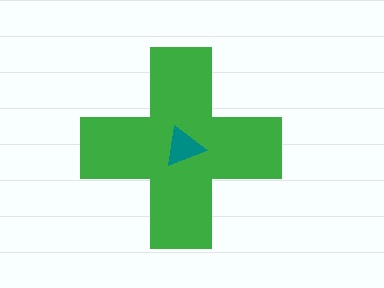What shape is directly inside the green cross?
The teal triangle.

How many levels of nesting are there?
2.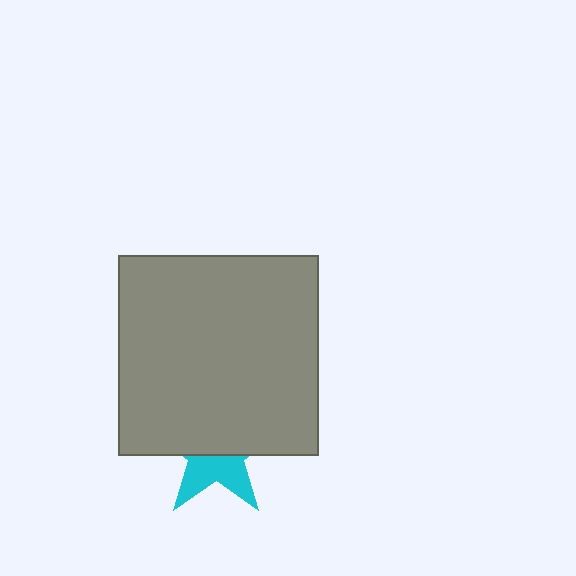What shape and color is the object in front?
The object in front is a gray square.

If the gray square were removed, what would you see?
You would see the complete cyan star.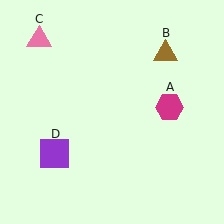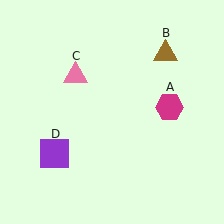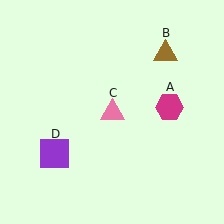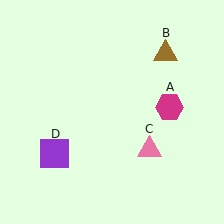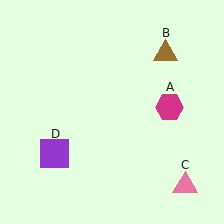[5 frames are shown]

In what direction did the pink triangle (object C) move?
The pink triangle (object C) moved down and to the right.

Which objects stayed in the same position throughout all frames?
Magenta hexagon (object A) and brown triangle (object B) and purple square (object D) remained stationary.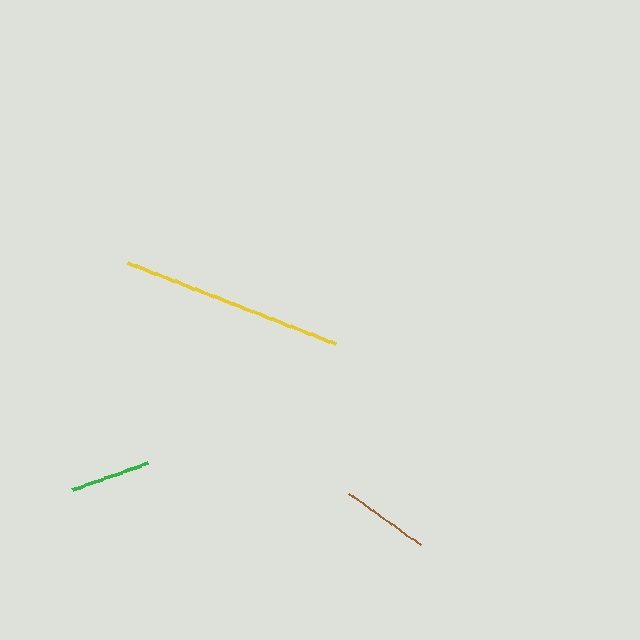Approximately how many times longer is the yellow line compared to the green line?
The yellow line is approximately 2.8 times the length of the green line.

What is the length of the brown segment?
The brown segment is approximately 88 pixels long.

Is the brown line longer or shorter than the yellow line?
The yellow line is longer than the brown line.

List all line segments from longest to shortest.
From longest to shortest: yellow, brown, green.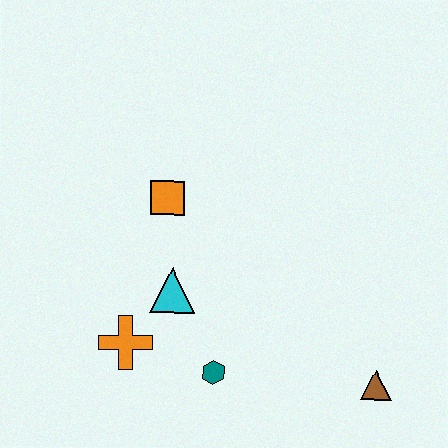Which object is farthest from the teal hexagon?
The orange square is farthest from the teal hexagon.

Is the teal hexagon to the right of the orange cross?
Yes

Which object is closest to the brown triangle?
The teal hexagon is closest to the brown triangle.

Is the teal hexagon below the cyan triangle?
Yes